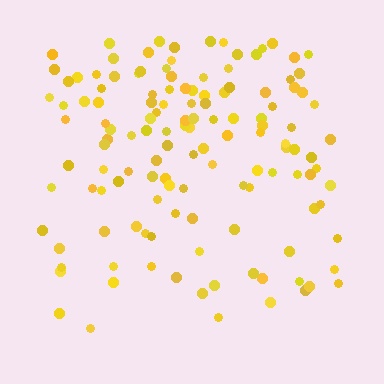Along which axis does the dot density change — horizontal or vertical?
Vertical.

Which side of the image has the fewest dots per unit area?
The bottom.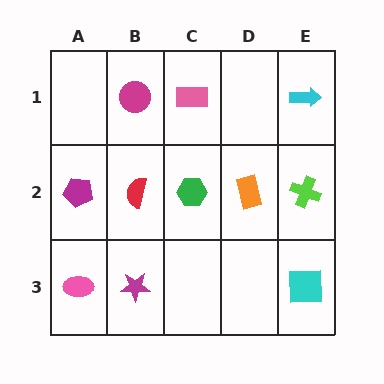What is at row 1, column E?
A cyan arrow.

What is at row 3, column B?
A magenta star.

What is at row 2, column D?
An orange rectangle.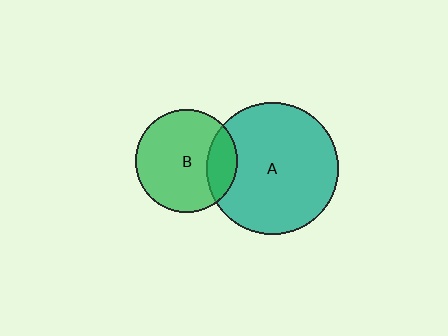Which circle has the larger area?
Circle A (teal).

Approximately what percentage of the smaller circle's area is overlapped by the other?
Approximately 20%.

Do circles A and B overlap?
Yes.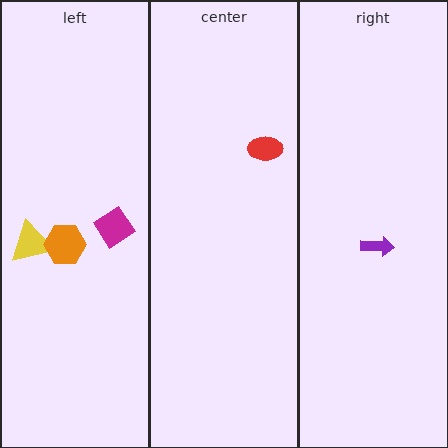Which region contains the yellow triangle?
The left region.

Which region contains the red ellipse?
The center region.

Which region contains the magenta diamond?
The left region.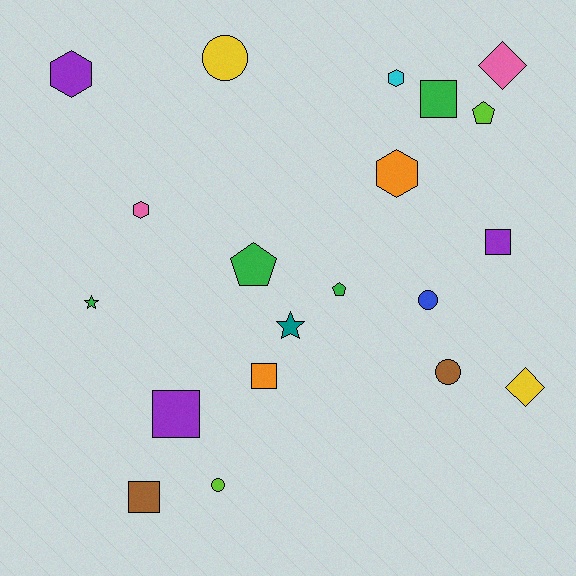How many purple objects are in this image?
There are 3 purple objects.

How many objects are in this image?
There are 20 objects.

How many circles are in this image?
There are 4 circles.